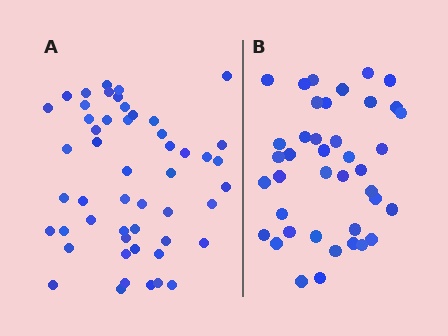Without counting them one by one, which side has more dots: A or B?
Region A (the left region) has more dots.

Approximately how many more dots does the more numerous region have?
Region A has roughly 12 or so more dots than region B.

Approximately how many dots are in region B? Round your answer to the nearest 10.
About 40 dots.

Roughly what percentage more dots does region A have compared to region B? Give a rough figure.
About 30% more.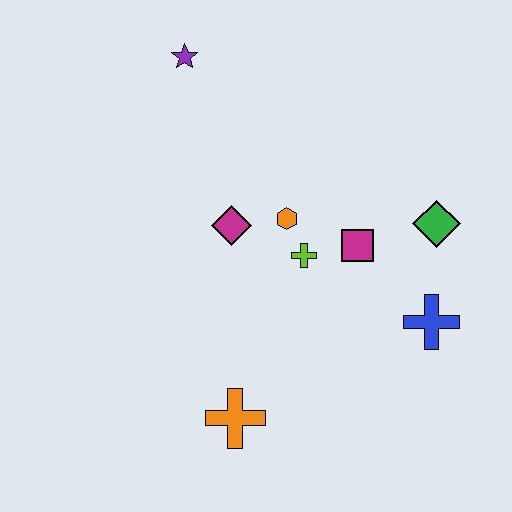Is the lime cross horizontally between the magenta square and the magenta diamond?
Yes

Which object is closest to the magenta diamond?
The orange hexagon is closest to the magenta diamond.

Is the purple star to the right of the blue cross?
No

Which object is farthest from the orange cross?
The purple star is farthest from the orange cross.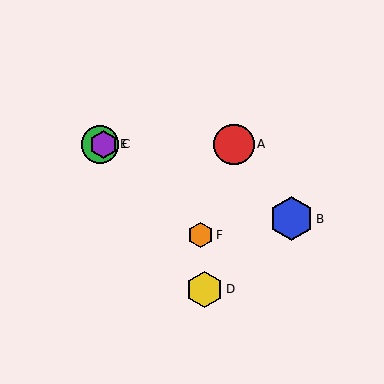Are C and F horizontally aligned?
No, C is at y≈144 and F is at y≈235.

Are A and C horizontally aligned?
Yes, both are at y≈144.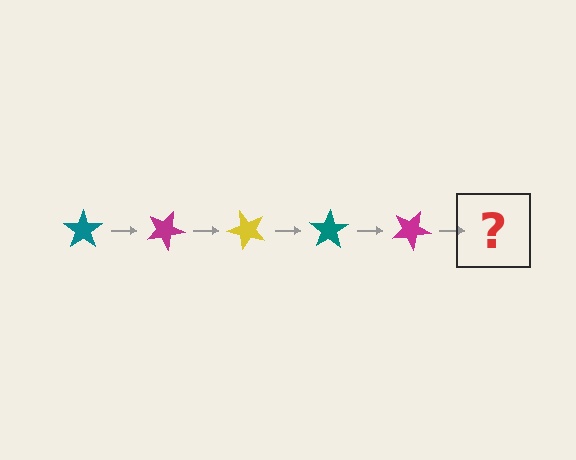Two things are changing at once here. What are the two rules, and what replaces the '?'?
The two rules are that it rotates 25 degrees each step and the color cycles through teal, magenta, and yellow. The '?' should be a yellow star, rotated 125 degrees from the start.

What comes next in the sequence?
The next element should be a yellow star, rotated 125 degrees from the start.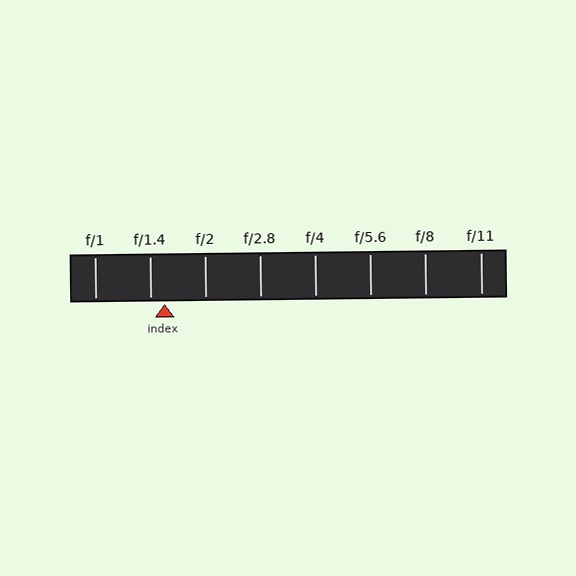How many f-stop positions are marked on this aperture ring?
There are 8 f-stop positions marked.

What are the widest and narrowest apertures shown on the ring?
The widest aperture shown is f/1 and the narrowest is f/11.